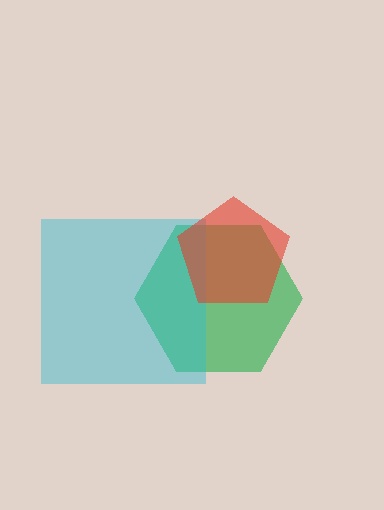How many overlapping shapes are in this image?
There are 3 overlapping shapes in the image.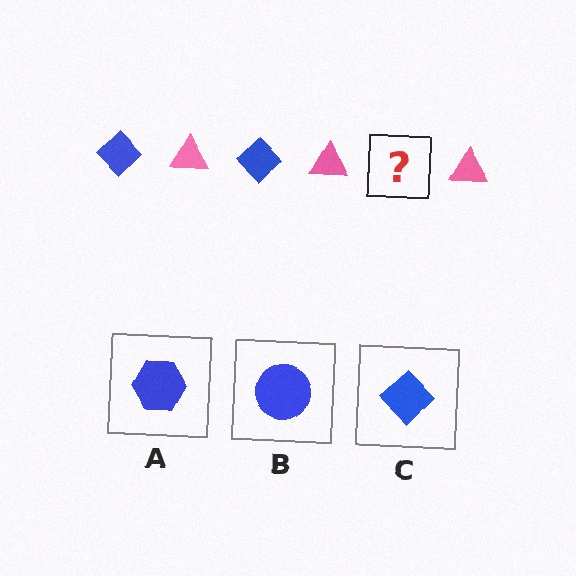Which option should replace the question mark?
Option C.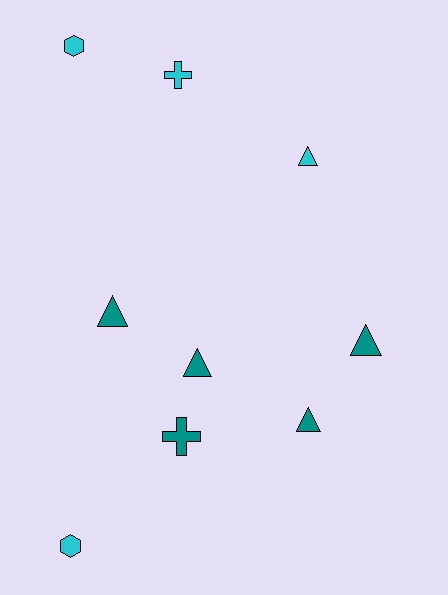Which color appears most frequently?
Teal, with 5 objects.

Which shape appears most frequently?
Triangle, with 5 objects.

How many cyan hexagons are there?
There are 2 cyan hexagons.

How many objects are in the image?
There are 9 objects.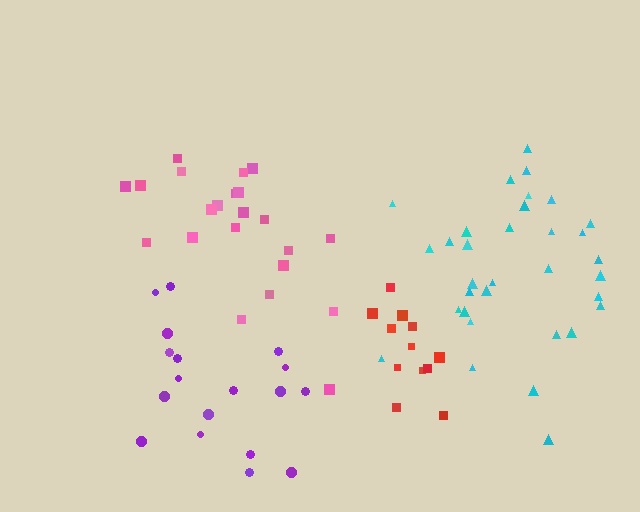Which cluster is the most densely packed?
Red.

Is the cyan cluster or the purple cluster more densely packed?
Cyan.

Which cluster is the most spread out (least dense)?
Pink.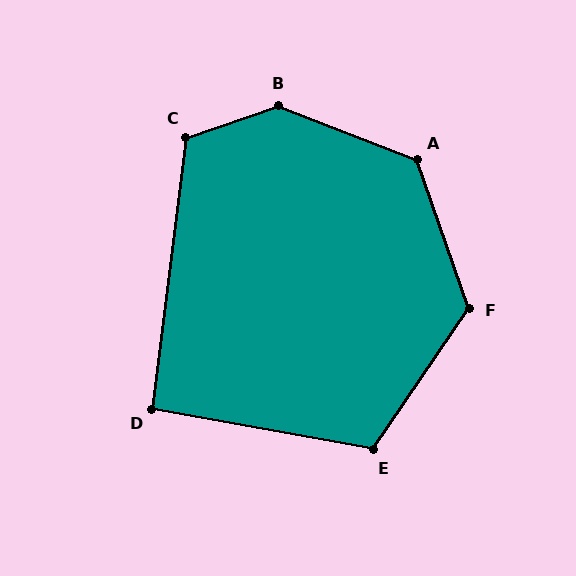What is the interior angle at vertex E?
Approximately 114 degrees (obtuse).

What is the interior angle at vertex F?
Approximately 127 degrees (obtuse).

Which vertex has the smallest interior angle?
D, at approximately 93 degrees.